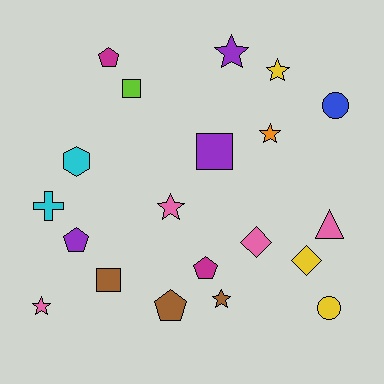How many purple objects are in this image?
There are 3 purple objects.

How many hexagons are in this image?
There is 1 hexagon.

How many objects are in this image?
There are 20 objects.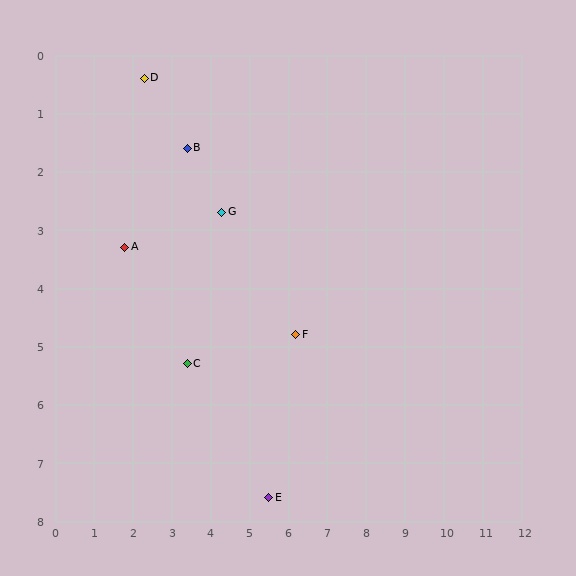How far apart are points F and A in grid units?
Points F and A are about 4.6 grid units apart.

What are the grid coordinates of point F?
Point F is at approximately (6.2, 4.8).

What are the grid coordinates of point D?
Point D is at approximately (2.3, 0.4).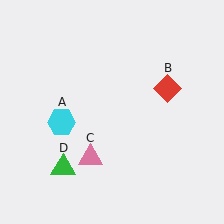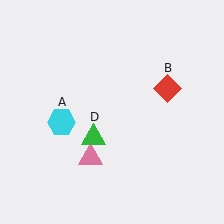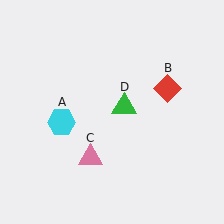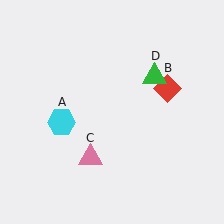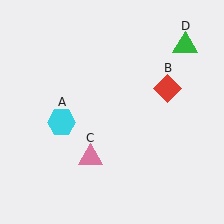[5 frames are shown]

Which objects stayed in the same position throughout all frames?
Cyan hexagon (object A) and red diamond (object B) and pink triangle (object C) remained stationary.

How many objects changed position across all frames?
1 object changed position: green triangle (object D).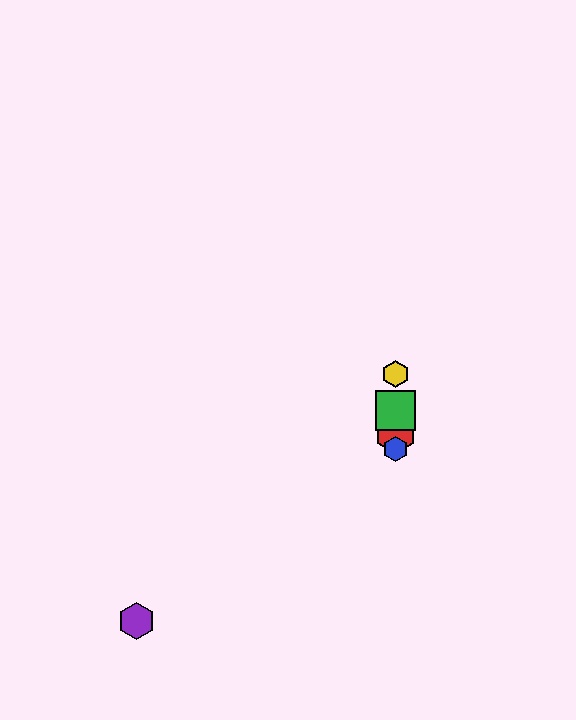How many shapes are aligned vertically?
4 shapes (the red hexagon, the blue hexagon, the green square, the yellow hexagon) are aligned vertically.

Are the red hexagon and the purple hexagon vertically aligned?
No, the red hexagon is at x≈396 and the purple hexagon is at x≈137.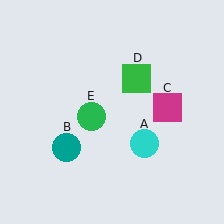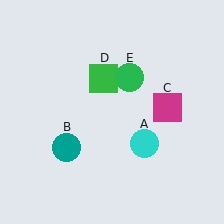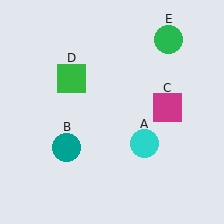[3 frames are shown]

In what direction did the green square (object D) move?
The green square (object D) moved left.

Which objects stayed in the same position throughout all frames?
Cyan circle (object A) and teal circle (object B) and magenta square (object C) remained stationary.